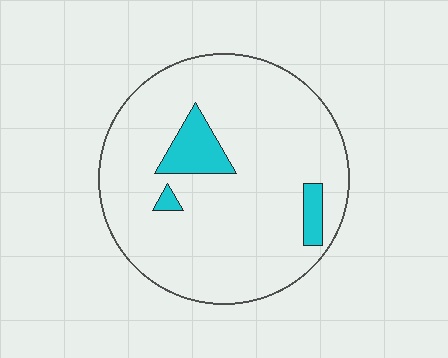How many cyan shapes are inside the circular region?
3.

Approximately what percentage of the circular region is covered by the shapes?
Approximately 10%.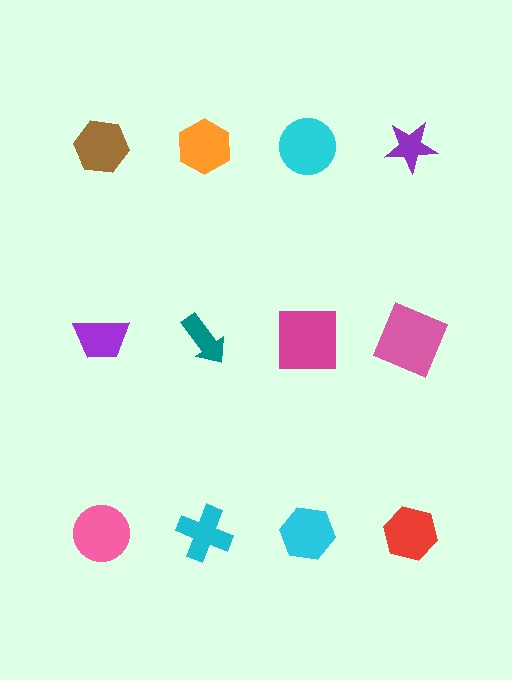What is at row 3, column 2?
A cyan cross.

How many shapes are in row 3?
4 shapes.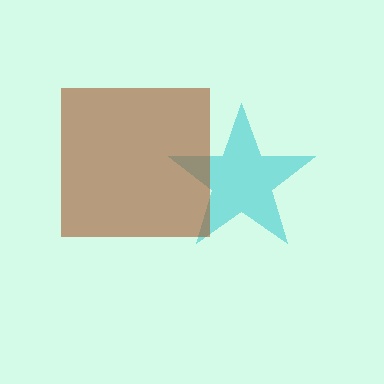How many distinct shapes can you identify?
There are 2 distinct shapes: a cyan star, a brown square.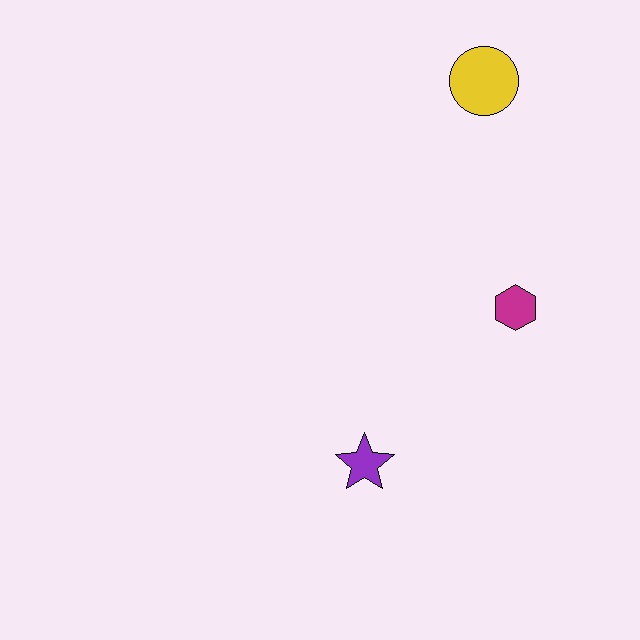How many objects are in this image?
There are 3 objects.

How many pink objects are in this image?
There are no pink objects.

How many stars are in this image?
There is 1 star.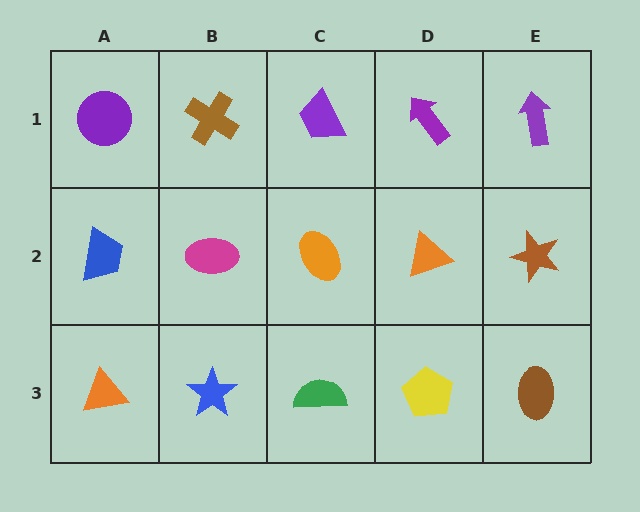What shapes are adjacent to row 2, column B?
A brown cross (row 1, column B), a blue star (row 3, column B), a blue trapezoid (row 2, column A), an orange ellipse (row 2, column C).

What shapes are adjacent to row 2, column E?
A purple arrow (row 1, column E), a brown ellipse (row 3, column E), an orange triangle (row 2, column D).